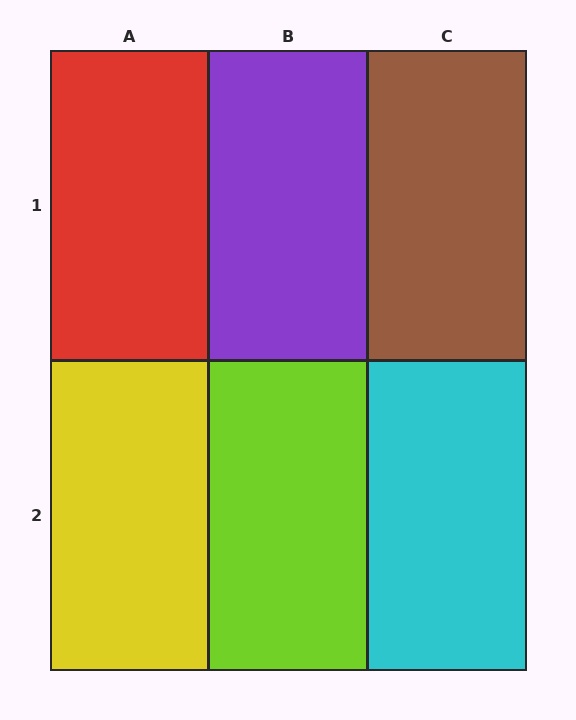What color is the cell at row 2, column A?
Yellow.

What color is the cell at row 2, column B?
Lime.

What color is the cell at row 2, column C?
Cyan.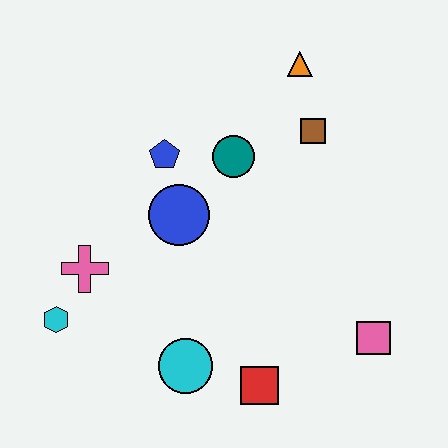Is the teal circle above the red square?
Yes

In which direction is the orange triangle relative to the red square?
The orange triangle is above the red square.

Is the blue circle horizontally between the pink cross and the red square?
Yes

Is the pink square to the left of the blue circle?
No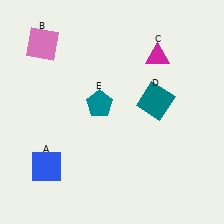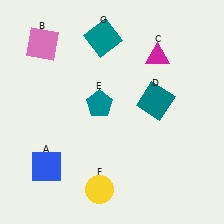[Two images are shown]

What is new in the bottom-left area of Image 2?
A yellow circle (F) was added in the bottom-left area of Image 2.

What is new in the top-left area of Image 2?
A teal square (G) was added in the top-left area of Image 2.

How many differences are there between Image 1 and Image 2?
There are 2 differences between the two images.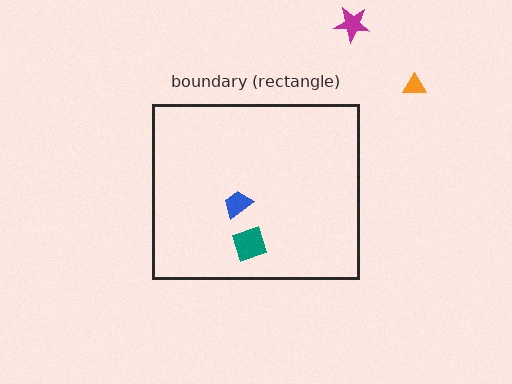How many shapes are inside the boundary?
2 inside, 2 outside.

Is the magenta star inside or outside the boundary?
Outside.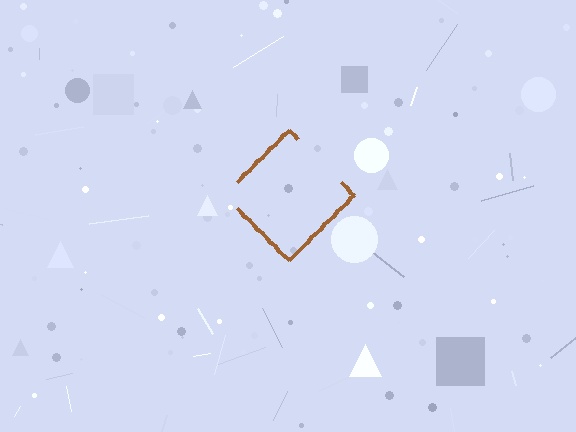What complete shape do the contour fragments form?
The contour fragments form a diamond.